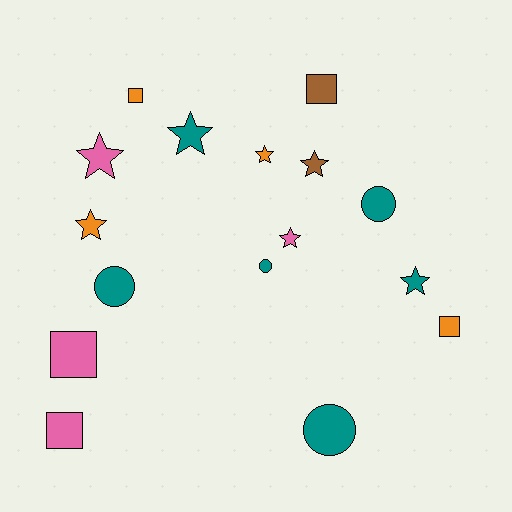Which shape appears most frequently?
Star, with 7 objects.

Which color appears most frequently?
Teal, with 6 objects.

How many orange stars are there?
There are 2 orange stars.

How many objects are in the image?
There are 16 objects.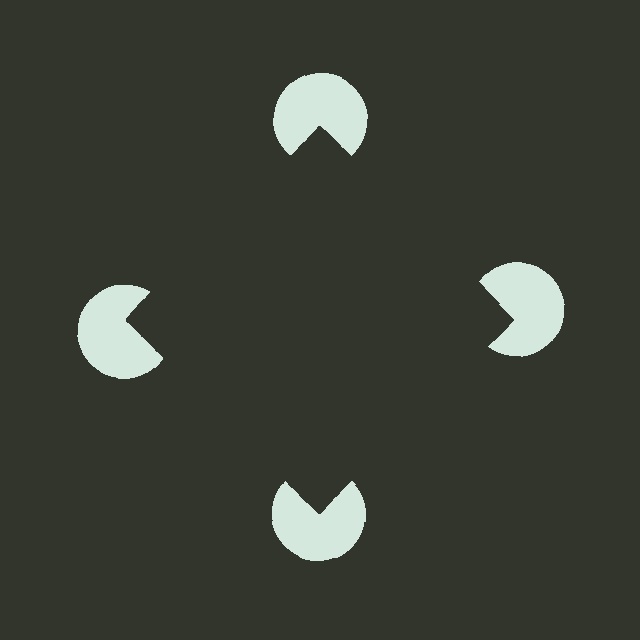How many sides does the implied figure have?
4 sides.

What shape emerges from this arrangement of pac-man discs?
An illusory square — its edges are inferred from the aligned wedge cuts in the pac-man discs, not physically drawn.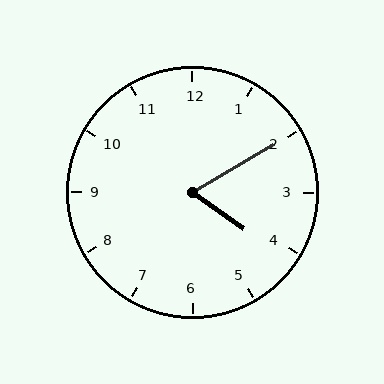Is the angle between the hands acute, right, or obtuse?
It is acute.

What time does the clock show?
4:10.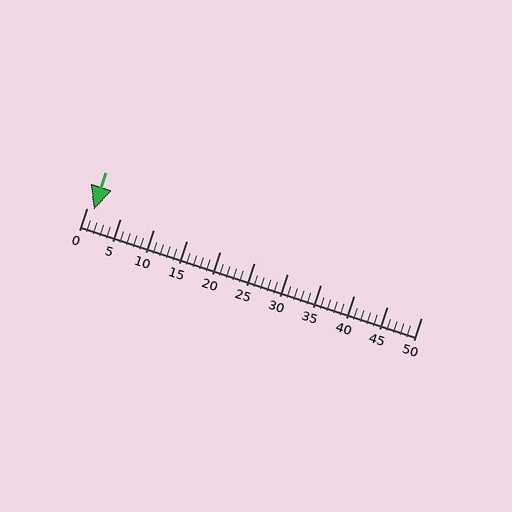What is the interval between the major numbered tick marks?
The major tick marks are spaced 5 units apart.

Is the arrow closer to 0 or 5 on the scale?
The arrow is closer to 0.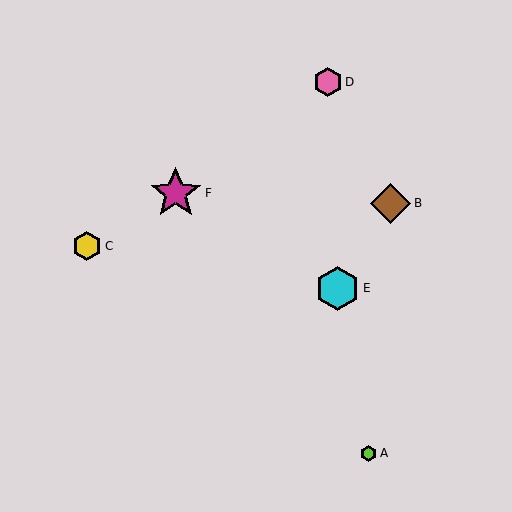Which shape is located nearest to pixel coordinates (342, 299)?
The cyan hexagon (labeled E) at (338, 288) is nearest to that location.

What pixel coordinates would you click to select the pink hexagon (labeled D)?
Click at (328, 82) to select the pink hexagon D.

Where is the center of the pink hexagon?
The center of the pink hexagon is at (328, 82).